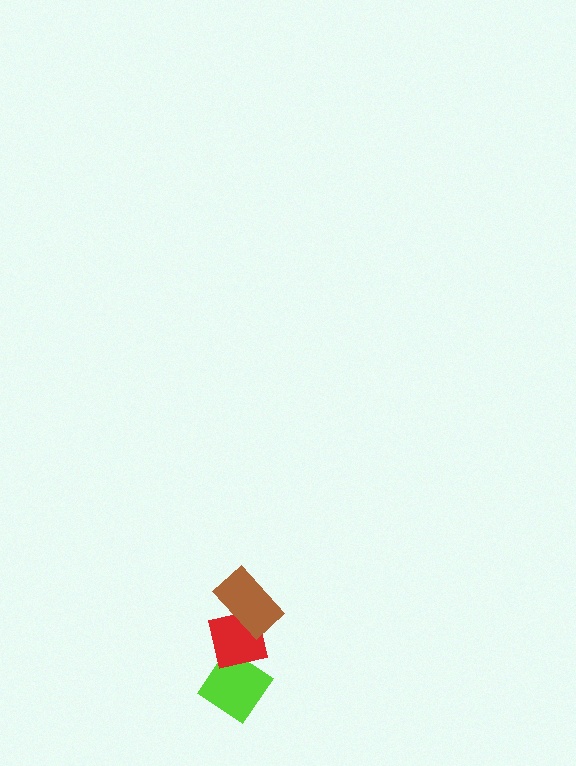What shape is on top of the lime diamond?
The red square is on top of the lime diamond.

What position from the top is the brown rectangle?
The brown rectangle is 1st from the top.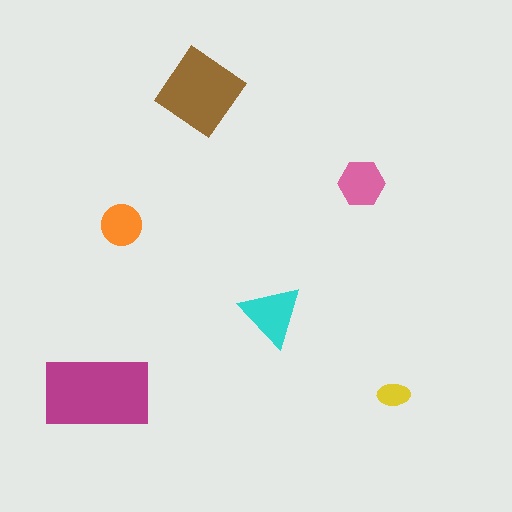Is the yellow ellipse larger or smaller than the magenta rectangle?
Smaller.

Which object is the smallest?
The yellow ellipse.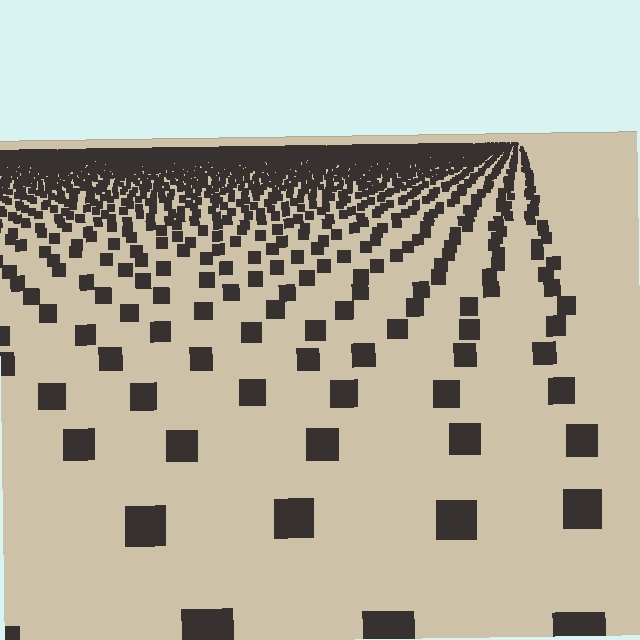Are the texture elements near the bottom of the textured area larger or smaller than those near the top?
Larger. Near the bottom, elements are closer to the viewer and appear at a bigger on-screen size.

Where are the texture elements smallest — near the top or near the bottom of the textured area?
Near the top.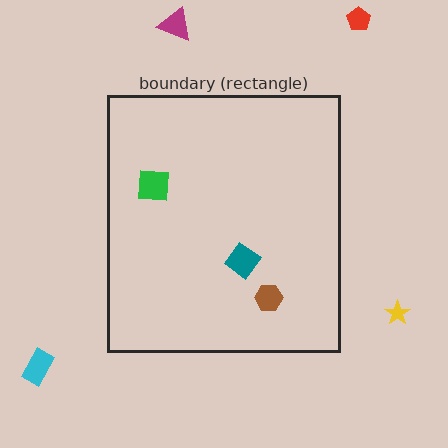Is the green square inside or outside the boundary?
Inside.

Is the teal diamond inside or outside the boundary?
Inside.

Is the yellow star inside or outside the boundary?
Outside.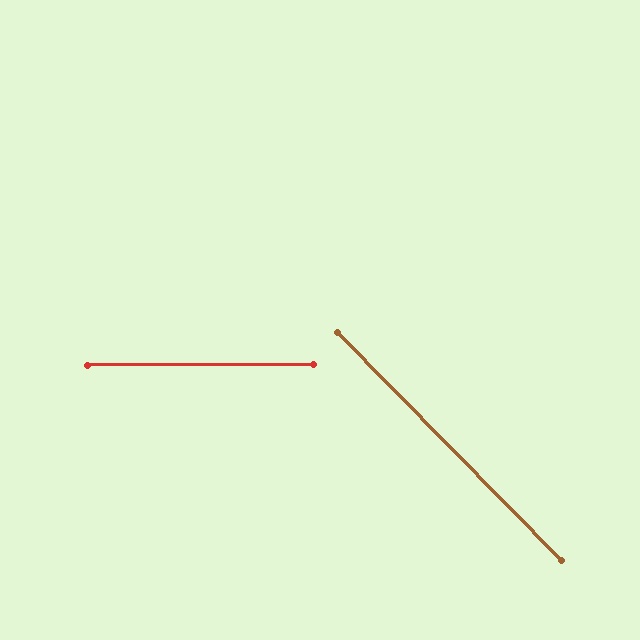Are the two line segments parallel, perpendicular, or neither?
Neither parallel nor perpendicular — they differ by about 46°.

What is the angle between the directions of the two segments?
Approximately 46 degrees.